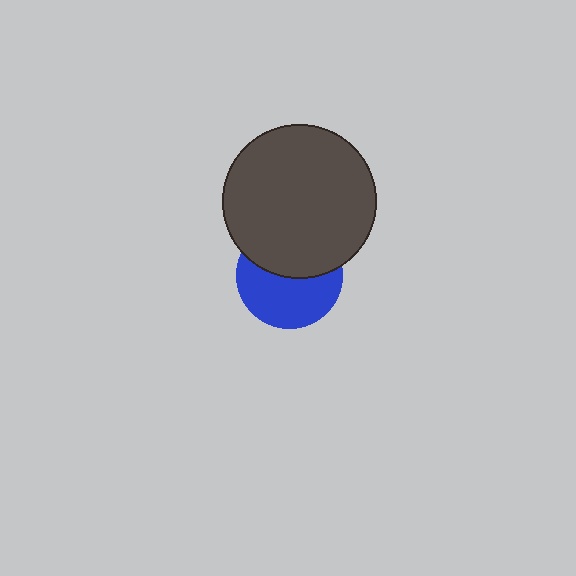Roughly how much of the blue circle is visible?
About half of it is visible (roughly 54%).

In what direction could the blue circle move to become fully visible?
The blue circle could move down. That would shift it out from behind the dark gray circle entirely.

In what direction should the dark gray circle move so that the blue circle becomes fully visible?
The dark gray circle should move up. That is the shortest direction to clear the overlap and leave the blue circle fully visible.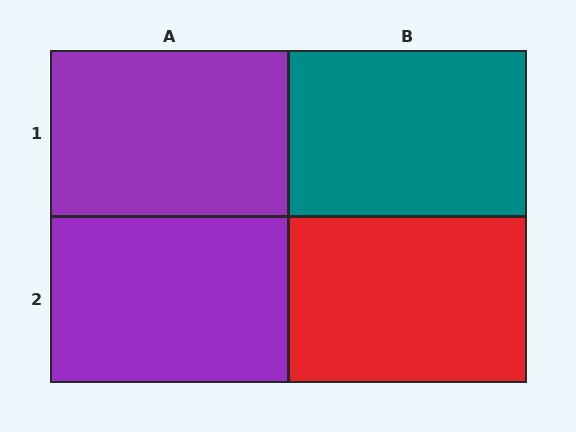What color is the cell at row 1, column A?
Purple.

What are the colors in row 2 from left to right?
Purple, red.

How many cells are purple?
2 cells are purple.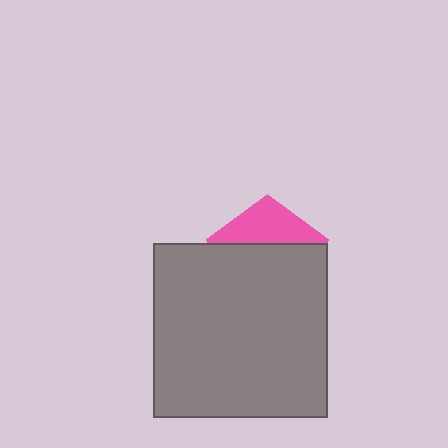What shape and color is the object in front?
The object in front is a gray square.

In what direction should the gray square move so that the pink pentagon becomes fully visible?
The gray square should move down. That is the shortest direction to clear the overlap and leave the pink pentagon fully visible.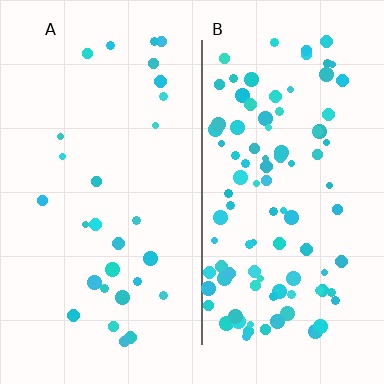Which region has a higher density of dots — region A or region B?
B (the right).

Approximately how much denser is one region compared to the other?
Approximately 3.6× — region B over region A.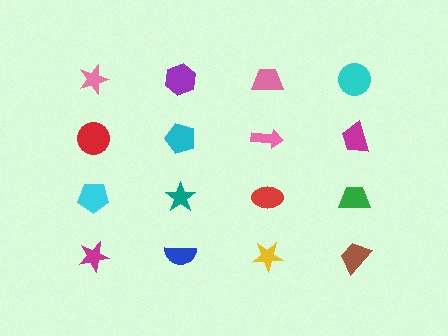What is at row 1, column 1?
A pink star.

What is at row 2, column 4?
A magenta trapezoid.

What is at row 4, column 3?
A yellow star.